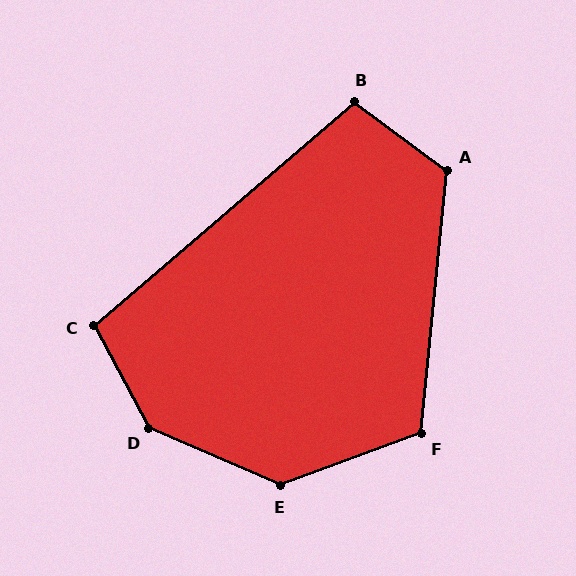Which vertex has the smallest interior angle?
C, at approximately 103 degrees.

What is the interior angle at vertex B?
Approximately 103 degrees (obtuse).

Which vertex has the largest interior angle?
D, at approximately 141 degrees.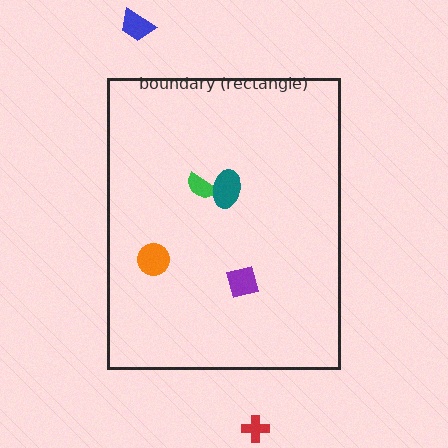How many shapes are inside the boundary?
4 inside, 2 outside.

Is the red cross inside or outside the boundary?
Outside.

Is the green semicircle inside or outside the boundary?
Inside.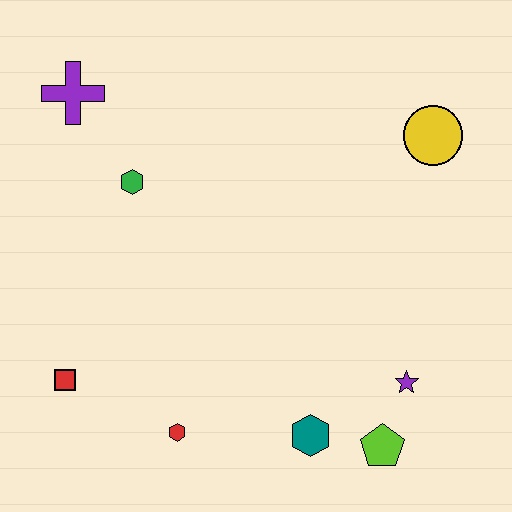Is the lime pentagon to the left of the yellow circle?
Yes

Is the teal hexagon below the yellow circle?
Yes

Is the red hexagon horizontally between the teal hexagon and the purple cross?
Yes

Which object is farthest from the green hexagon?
The lime pentagon is farthest from the green hexagon.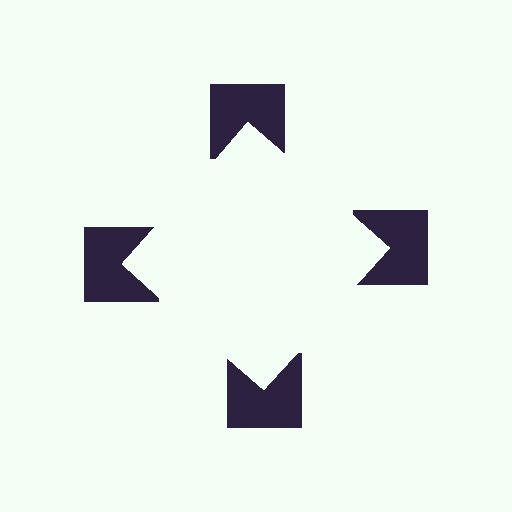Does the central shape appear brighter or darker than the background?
It typically appears slightly brighter than the background, even though no actual brightness change is drawn.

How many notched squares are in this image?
There are 4 — one at each vertex of the illusory square.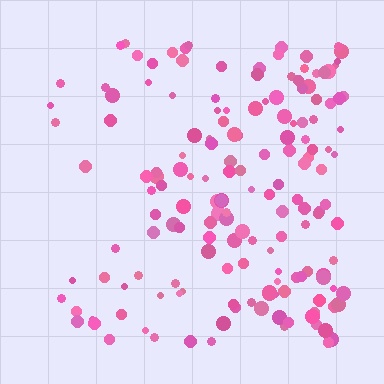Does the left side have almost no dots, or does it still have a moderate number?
Still a moderate number, just noticeably fewer than the right.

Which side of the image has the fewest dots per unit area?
The left.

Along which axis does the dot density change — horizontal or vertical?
Horizontal.